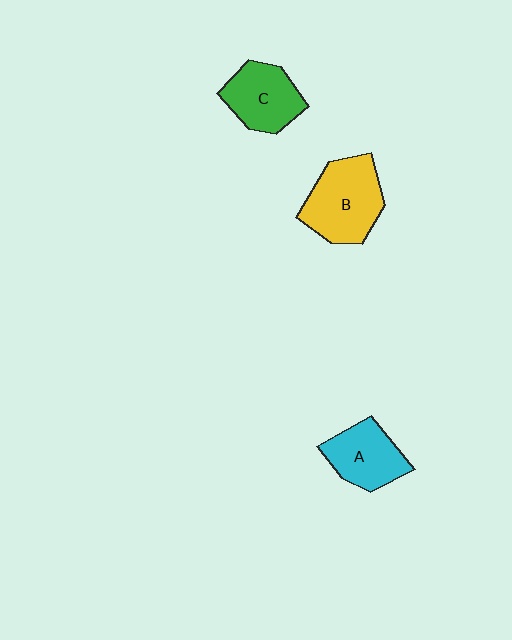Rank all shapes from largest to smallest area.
From largest to smallest: B (yellow), C (green), A (cyan).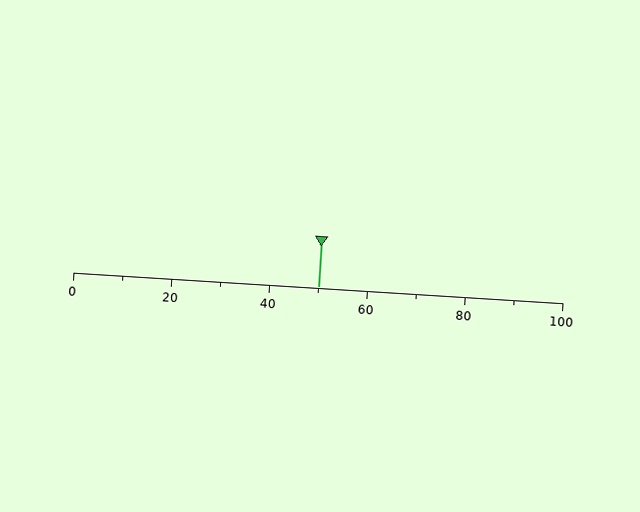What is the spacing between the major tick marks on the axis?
The major ticks are spaced 20 apart.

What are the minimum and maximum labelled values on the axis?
The axis runs from 0 to 100.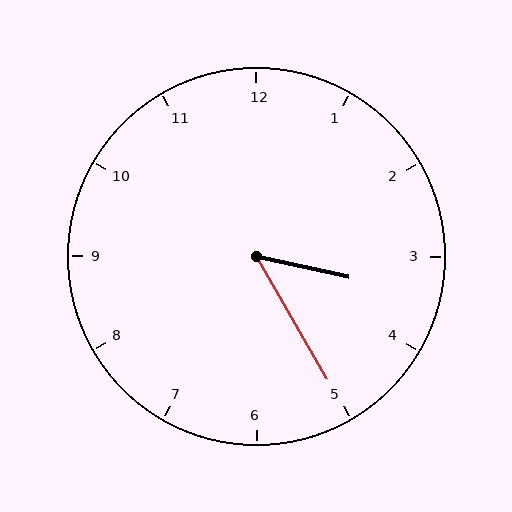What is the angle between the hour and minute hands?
Approximately 48 degrees.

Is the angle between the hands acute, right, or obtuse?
It is acute.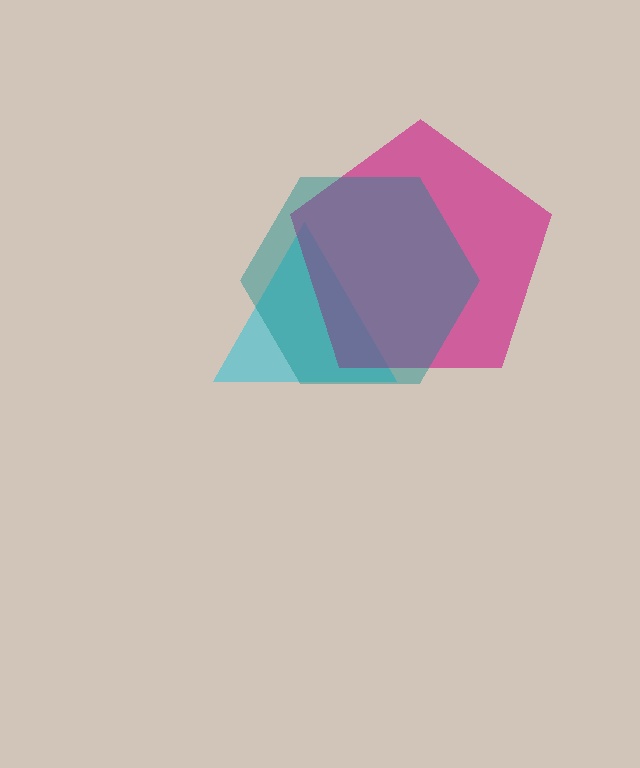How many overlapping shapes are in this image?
There are 3 overlapping shapes in the image.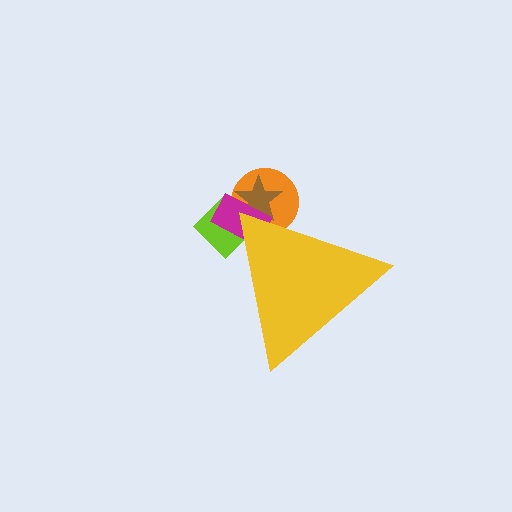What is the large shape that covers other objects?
A yellow triangle.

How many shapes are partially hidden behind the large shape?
4 shapes are partially hidden.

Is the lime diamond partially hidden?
Yes, the lime diamond is partially hidden behind the yellow triangle.